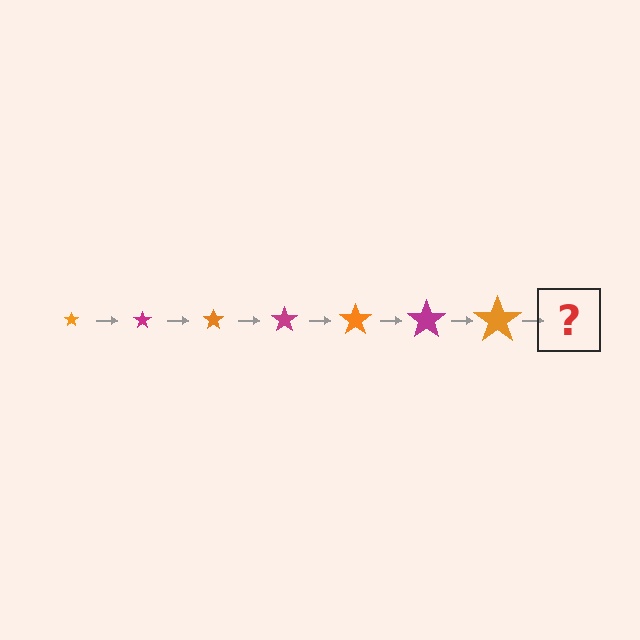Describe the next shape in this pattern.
It should be a magenta star, larger than the previous one.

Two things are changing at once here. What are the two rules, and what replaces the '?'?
The two rules are that the star grows larger each step and the color cycles through orange and magenta. The '?' should be a magenta star, larger than the previous one.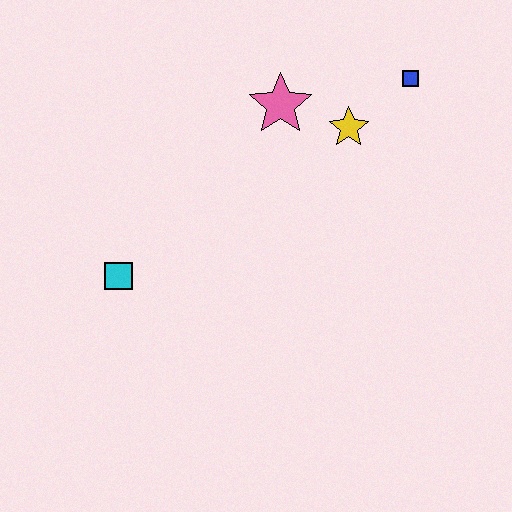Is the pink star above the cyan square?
Yes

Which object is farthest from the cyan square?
The blue square is farthest from the cyan square.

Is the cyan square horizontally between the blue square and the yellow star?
No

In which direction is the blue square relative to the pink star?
The blue square is to the right of the pink star.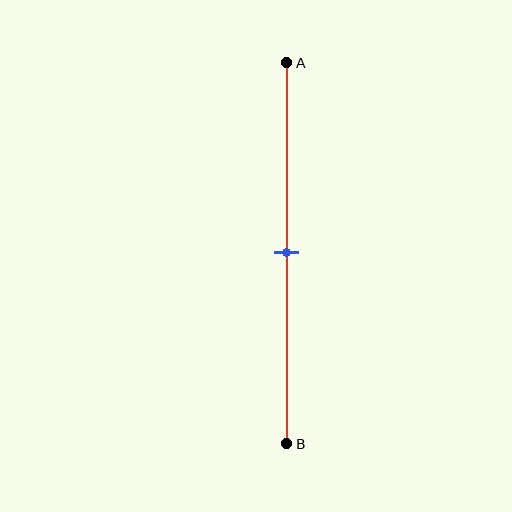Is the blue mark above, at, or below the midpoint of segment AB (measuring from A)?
The blue mark is approximately at the midpoint of segment AB.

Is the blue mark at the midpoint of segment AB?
Yes, the mark is approximately at the midpoint.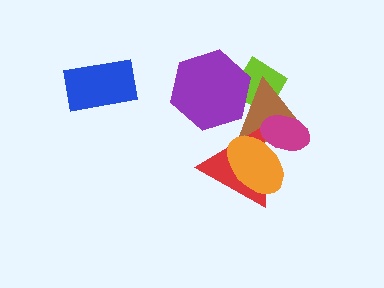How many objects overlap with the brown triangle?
5 objects overlap with the brown triangle.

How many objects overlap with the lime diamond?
2 objects overlap with the lime diamond.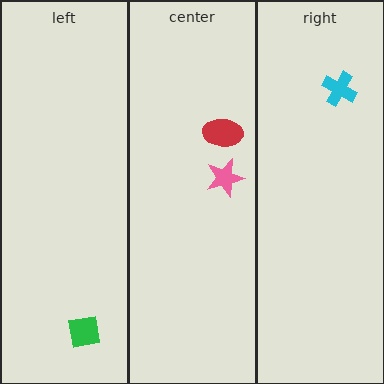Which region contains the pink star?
The center region.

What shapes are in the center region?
The red ellipse, the pink star.